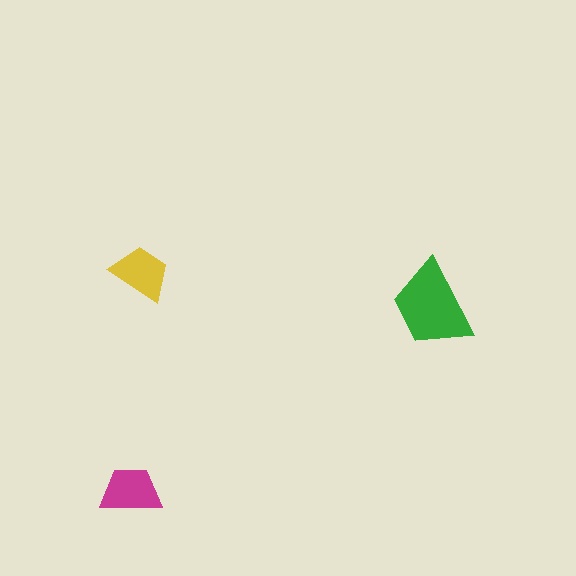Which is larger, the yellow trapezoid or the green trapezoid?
The green one.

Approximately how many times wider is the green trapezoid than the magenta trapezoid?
About 1.5 times wider.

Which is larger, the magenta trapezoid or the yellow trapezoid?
The magenta one.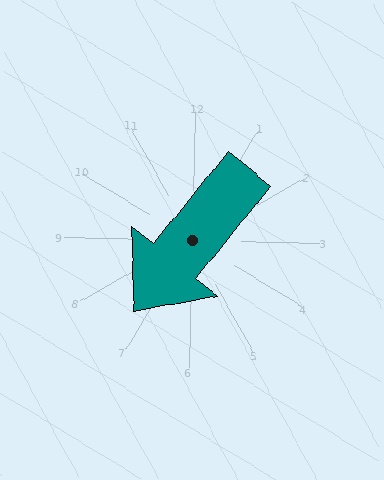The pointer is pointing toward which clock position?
Roughly 7 o'clock.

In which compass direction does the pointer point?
Southwest.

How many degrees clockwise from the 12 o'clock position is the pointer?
Approximately 218 degrees.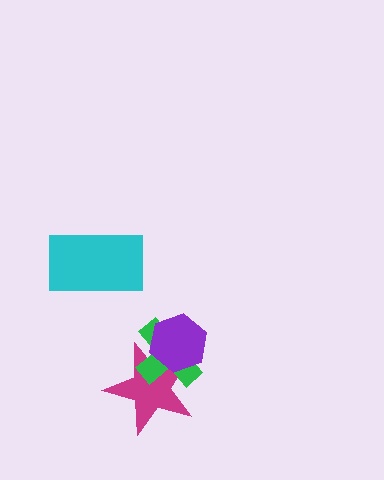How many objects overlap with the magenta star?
2 objects overlap with the magenta star.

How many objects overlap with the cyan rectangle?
0 objects overlap with the cyan rectangle.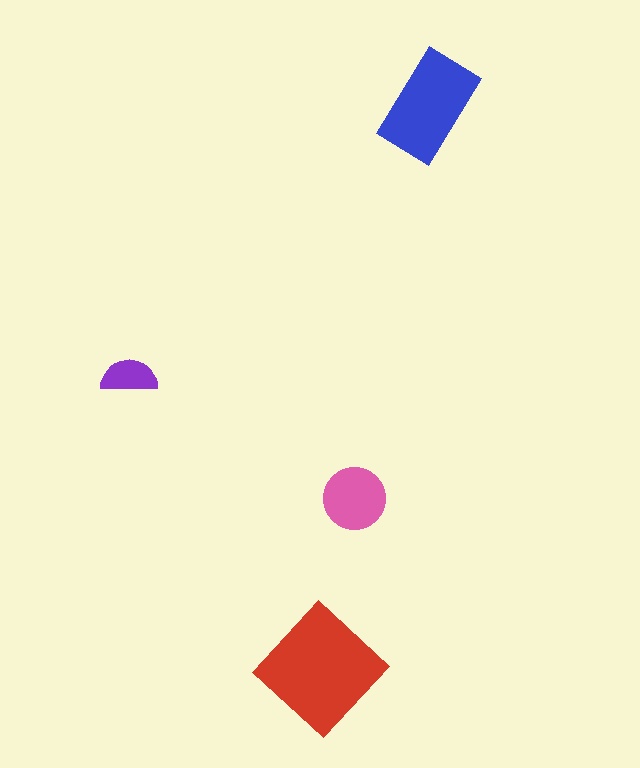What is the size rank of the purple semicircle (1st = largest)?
4th.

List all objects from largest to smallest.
The red diamond, the blue rectangle, the pink circle, the purple semicircle.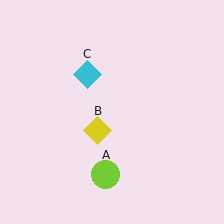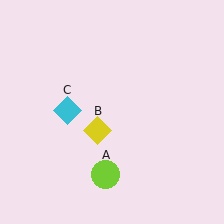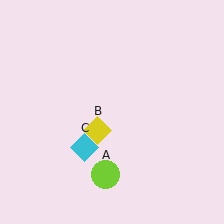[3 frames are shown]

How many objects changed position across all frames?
1 object changed position: cyan diamond (object C).